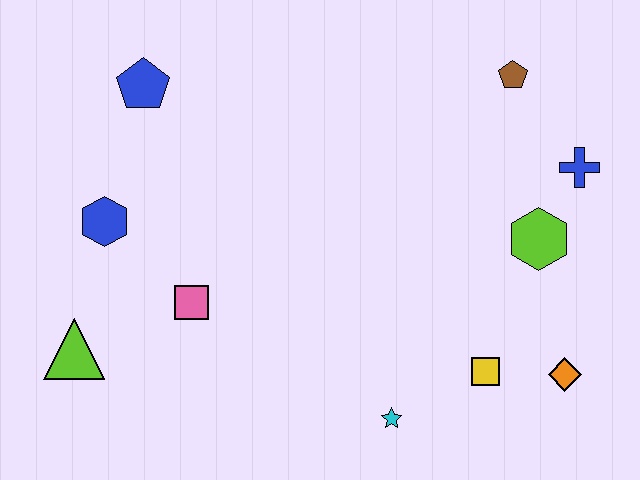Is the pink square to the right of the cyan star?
No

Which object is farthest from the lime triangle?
The blue cross is farthest from the lime triangle.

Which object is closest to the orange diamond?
The yellow square is closest to the orange diamond.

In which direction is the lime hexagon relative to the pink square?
The lime hexagon is to the right of the pink square.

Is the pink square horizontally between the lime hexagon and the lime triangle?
Yes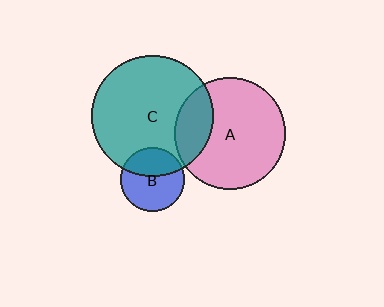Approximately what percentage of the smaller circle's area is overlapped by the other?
Approximately 40%.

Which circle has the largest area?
Circle C (teal).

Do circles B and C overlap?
Yes.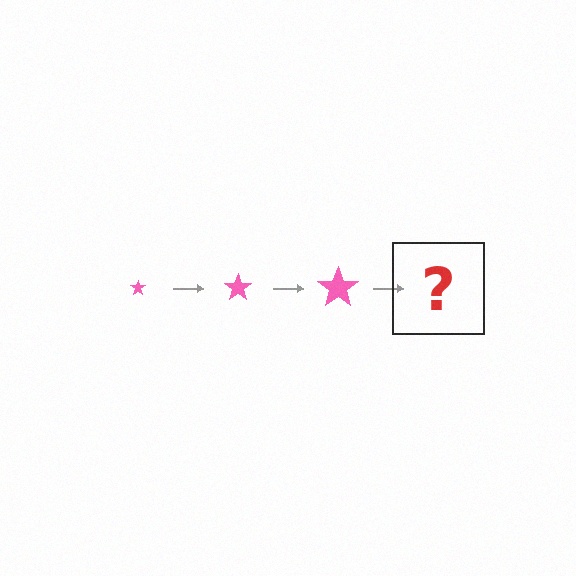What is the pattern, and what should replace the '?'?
The pattern is that the star gets progressively larger each step. The '?' should be a pink star, larger than the previous one.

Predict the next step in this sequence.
The next step is a pink star, larger than the previous one.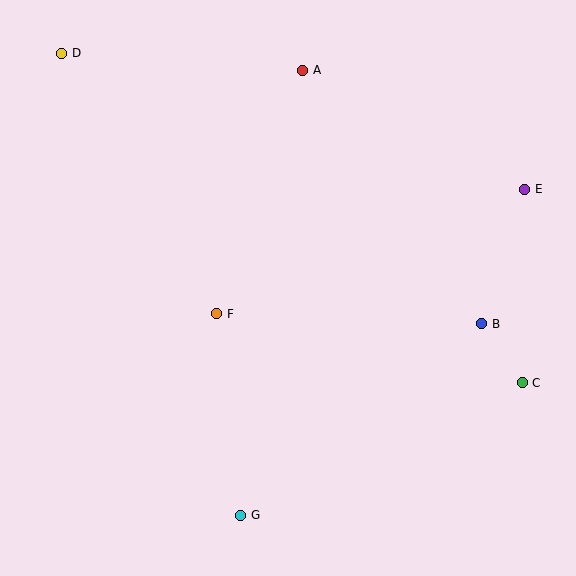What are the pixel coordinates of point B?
Point B is at (482, 324).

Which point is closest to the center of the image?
Point F at (217, 314) is closest to the center.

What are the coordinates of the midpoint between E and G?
The midpoint between E and G is at (383, 352).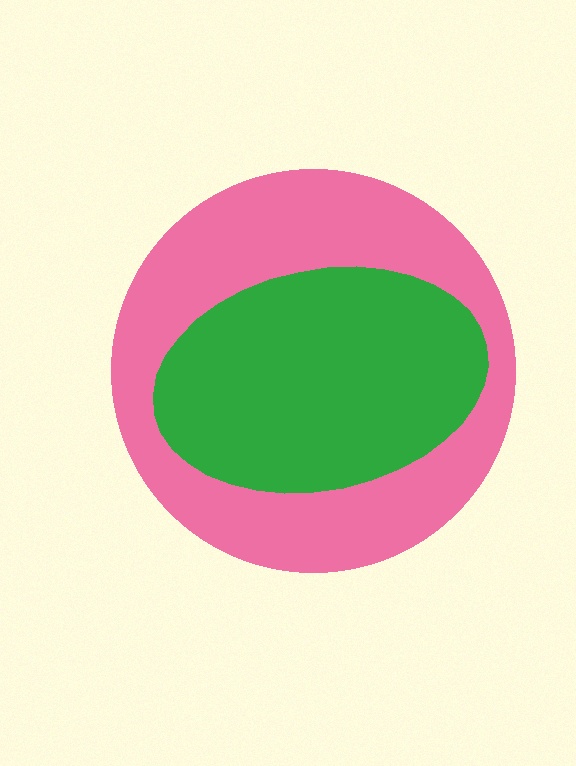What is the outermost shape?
The pink circle.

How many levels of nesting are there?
2.